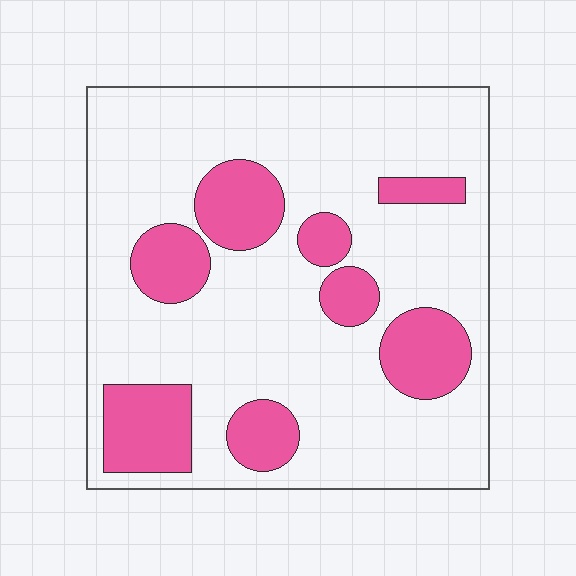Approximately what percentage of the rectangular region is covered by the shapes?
Approximately 25%.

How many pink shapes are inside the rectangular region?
8.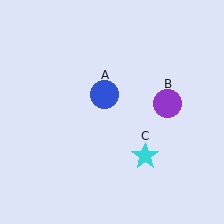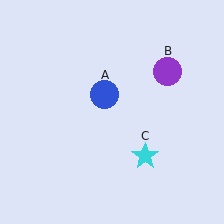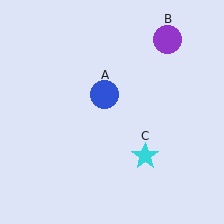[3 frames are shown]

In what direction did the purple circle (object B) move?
The purple circle (object B) moved up.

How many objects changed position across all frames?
1 object changed position: purple circle (object B).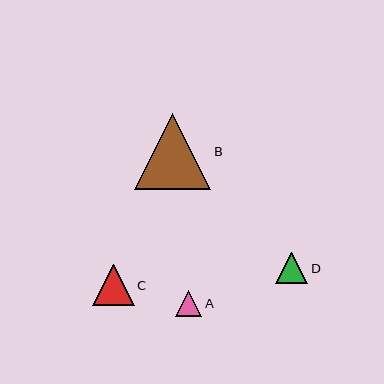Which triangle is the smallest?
Triangle A is the smallest with a size of approximately 26 pixels.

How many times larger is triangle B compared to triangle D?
Triangle B is approximately 2.4 times the size of triangle D.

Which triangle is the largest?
Triangle B is the largest with a size of approximately 76 pixels.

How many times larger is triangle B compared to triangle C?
Triangle B is approximately 1.8 times the size of triangle C.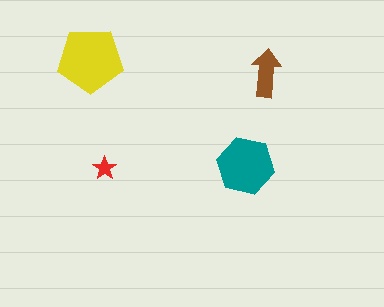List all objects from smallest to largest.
The red star, the brown arrow, the teal hexagon, the yellow pentagon.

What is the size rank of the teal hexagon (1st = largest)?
2nd.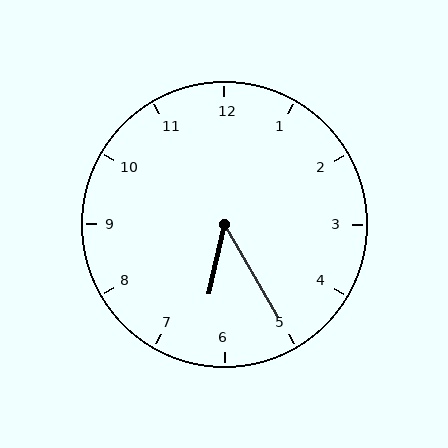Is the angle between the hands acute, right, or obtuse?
It is acute.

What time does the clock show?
6:25.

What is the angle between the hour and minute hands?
Approximately 42 degrees.